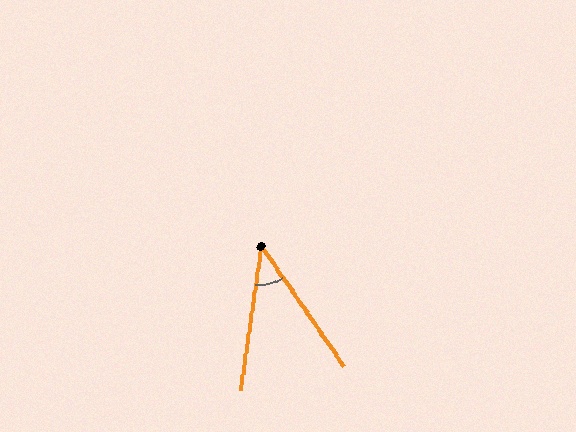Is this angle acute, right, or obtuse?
It is acute.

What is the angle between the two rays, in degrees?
Approximately 43 degrees.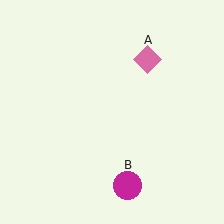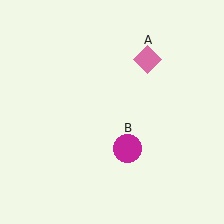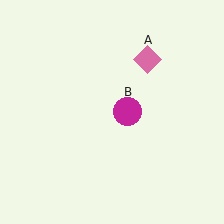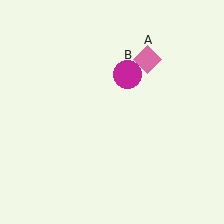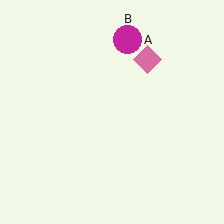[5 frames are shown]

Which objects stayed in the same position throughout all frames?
Pink diamond (object A) remained stationary.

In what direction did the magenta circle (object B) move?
The magenta circle (object B) moved up.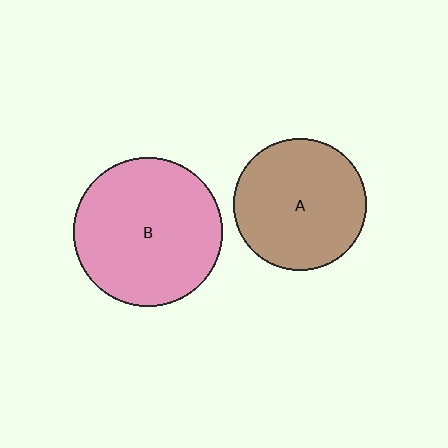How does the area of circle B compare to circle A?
Approximately 1.2 times.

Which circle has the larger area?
Circle B (pink).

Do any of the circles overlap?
No, none of the circles overlap.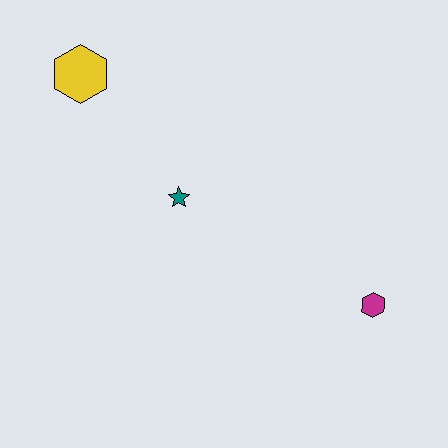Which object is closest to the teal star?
The yellow hexagon is closest to the teal star.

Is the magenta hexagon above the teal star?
No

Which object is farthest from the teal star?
The magenta hexagon is farthest from the teal star.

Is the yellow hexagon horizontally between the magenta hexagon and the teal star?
No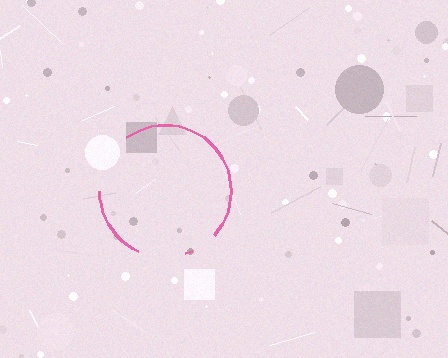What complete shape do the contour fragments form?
The contour fragments form a circle.